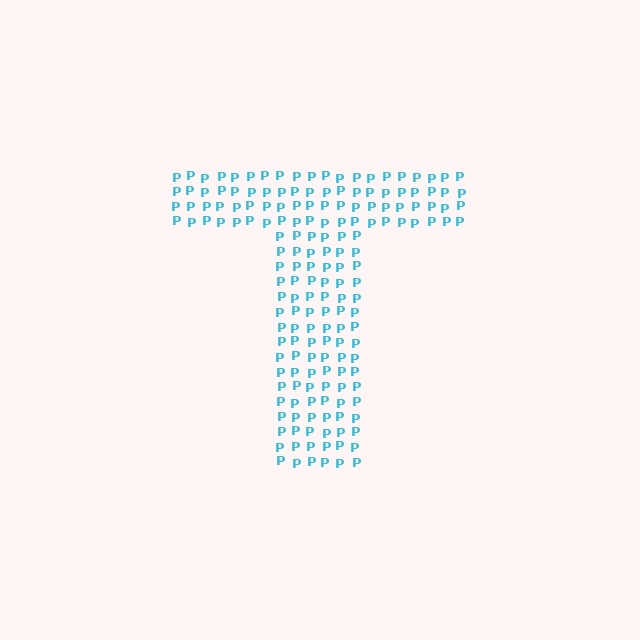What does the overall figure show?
The overall figure shows the letter T.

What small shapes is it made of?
It is made of small letter P's.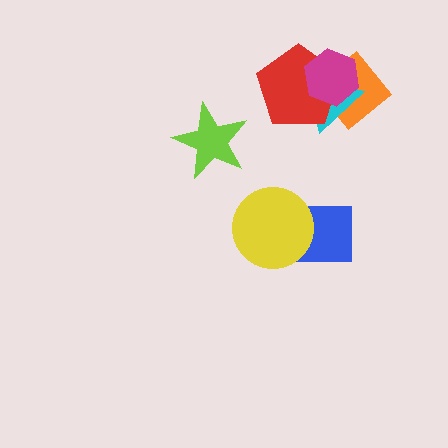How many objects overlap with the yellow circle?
1 object overlaps with the yellow circle.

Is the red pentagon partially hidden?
Yes, it is partially covered by another shape.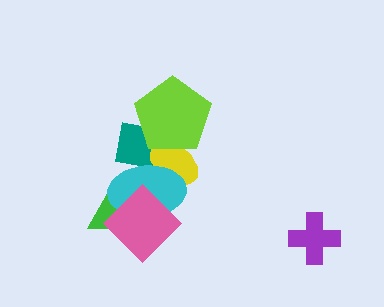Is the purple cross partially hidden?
No, no other shape covers it.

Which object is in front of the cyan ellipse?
The pink diamond is in front of the cyan ellipse.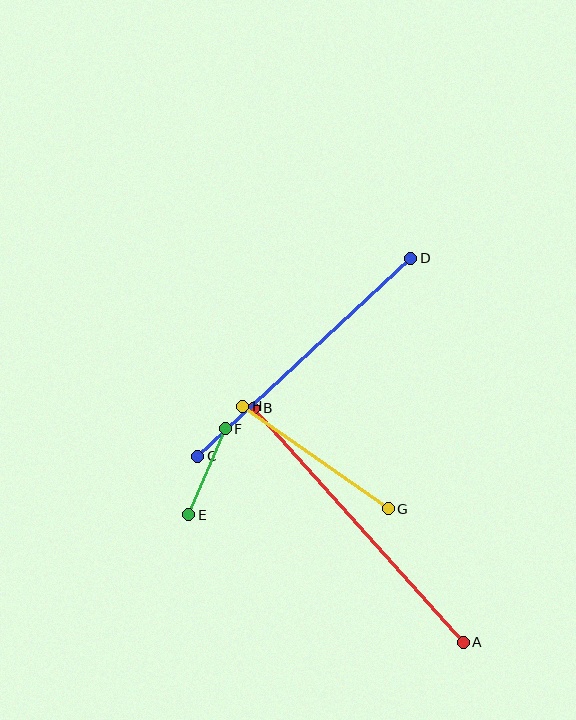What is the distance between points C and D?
The distance is approximately 291 pixels.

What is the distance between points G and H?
The distance is approximately 178 pixels.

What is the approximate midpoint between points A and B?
The midpoint is at approximately (359, 525) pixels.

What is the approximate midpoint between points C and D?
The midpoint is at approximately (304, 357) pixels.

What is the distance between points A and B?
The distance is approximately 314 pixels.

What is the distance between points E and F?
The distance is approximately 93 pixels.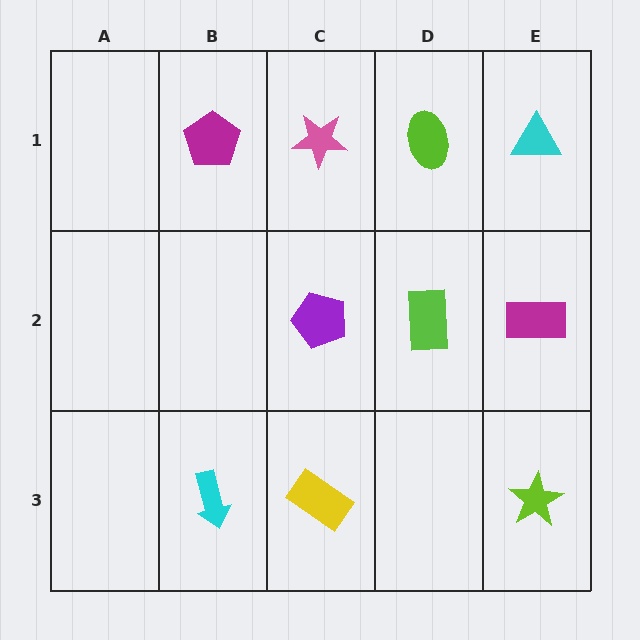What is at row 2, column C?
A purple pentagon.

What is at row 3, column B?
A cyan arrow.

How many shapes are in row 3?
3 shapes.